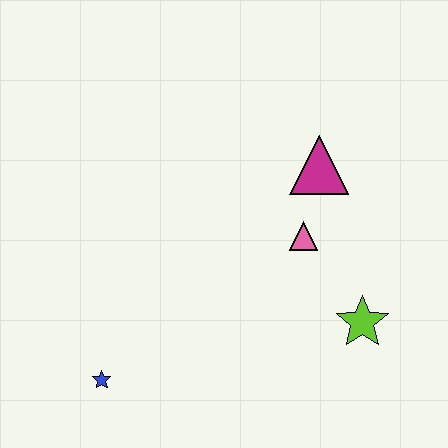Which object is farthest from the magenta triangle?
The blue star is farthest from the magenta triangle.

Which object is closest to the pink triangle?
The magenta triangle is closest to the pink triangle.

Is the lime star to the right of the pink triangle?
Yes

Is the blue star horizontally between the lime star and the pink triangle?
No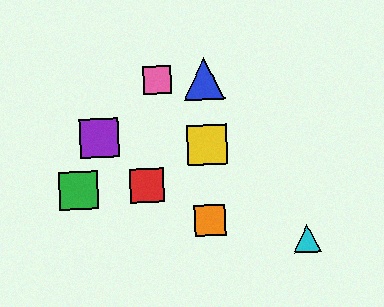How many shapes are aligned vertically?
3 shapes (the blue triangle, the yellow square, the orange square) are aligned vertically.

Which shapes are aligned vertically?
The blue triangle, the yellow square, the orange square are aligned vertically.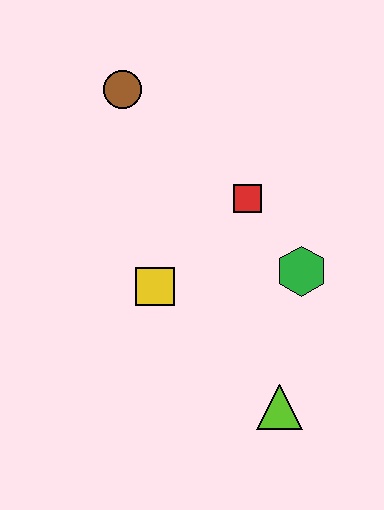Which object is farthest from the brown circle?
The lime triangle is farthest from the brown circle.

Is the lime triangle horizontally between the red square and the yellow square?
No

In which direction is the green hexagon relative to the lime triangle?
The green hexagon is above the lime triangle.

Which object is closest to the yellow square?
The red square is closest to the yellow square.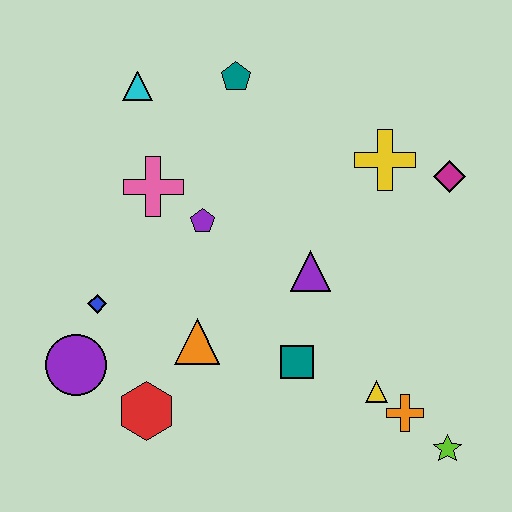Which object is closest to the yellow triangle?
The orange cross is closest to the yellow triangle.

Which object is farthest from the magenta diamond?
The purple circle is farthest from the magenta diamond.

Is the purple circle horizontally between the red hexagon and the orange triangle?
No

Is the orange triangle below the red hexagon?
No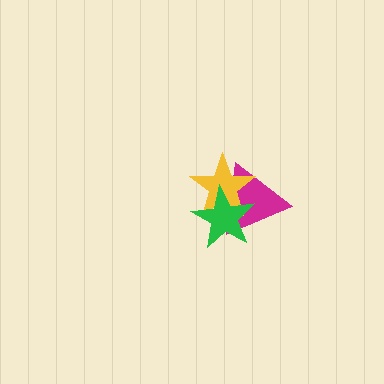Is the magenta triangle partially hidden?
Yes, it is partially covered by another shape.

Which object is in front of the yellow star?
The green star is in front of the yellow star.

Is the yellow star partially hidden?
Yes, it is partially covered by another shape.